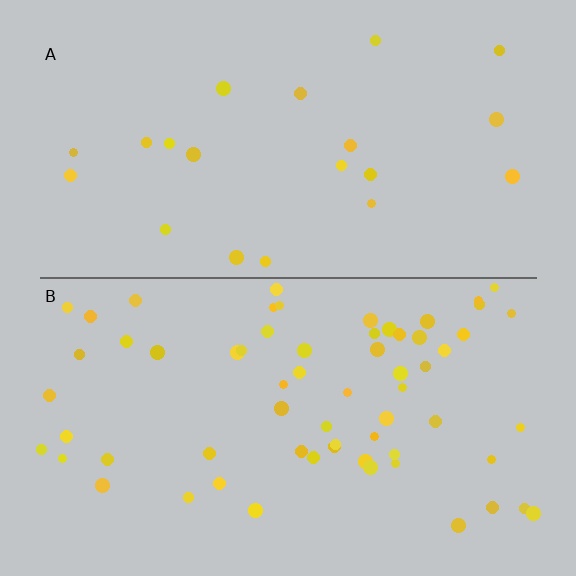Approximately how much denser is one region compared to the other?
Approximately 3.1× — region B over region A.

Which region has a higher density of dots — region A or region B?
B (the bottom).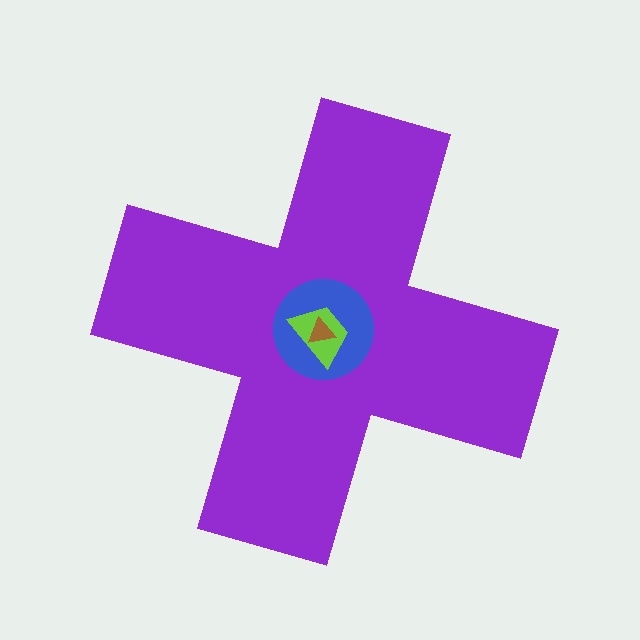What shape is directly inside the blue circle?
The lime trapezoid.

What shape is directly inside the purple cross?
The blue circle.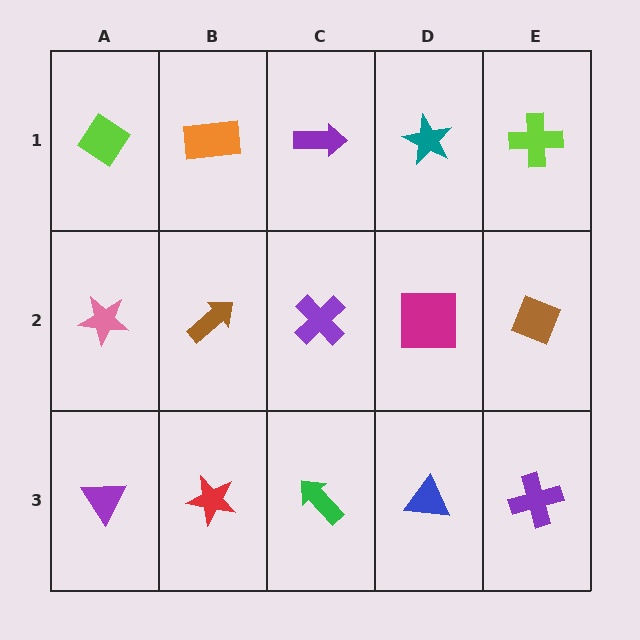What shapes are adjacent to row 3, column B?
A brown arrow (row 2, column B), a purple triangle (row 3, column A), a green arrow (row 3, column C).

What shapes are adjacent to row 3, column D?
A magenta square (row 2, column D), a green arrow (row 3, column C), a purple cross (row 3, column E).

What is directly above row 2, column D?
A teal star.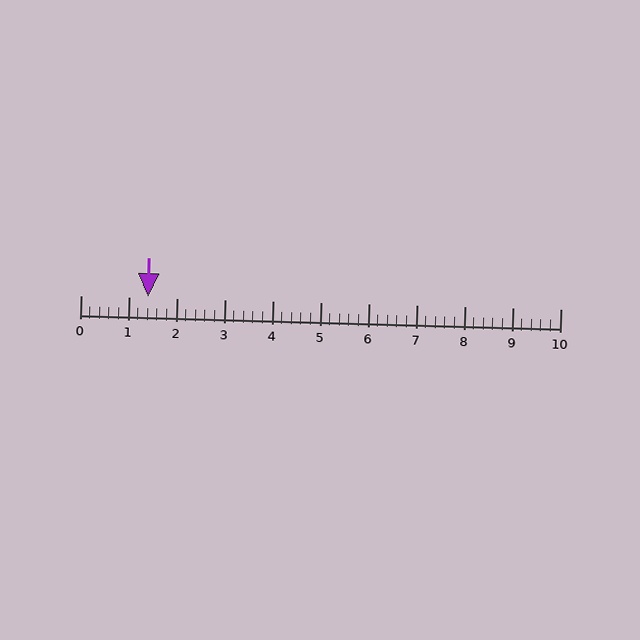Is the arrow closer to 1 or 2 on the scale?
The arrow is closer to 1.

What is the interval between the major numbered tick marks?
The major tick marks are spaced 1 units apart.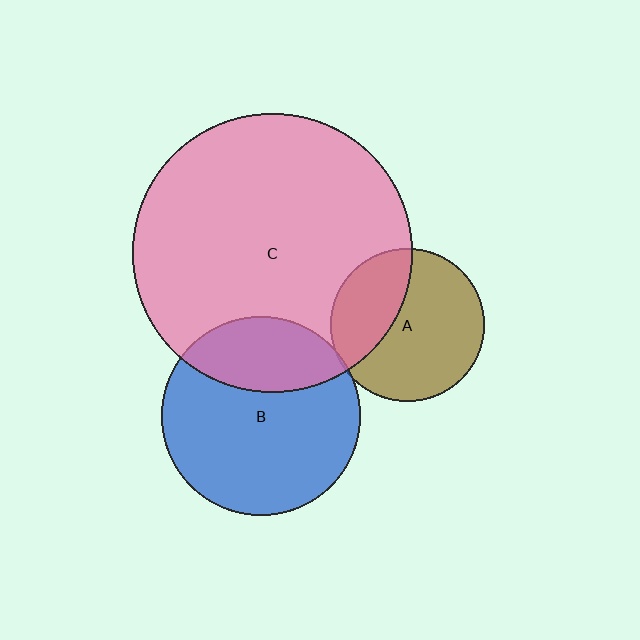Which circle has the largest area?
Circle C (pink).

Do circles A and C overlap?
Yes.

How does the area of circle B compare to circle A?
Approximately 1.7 times.